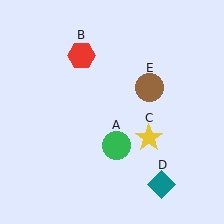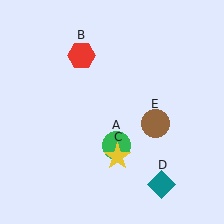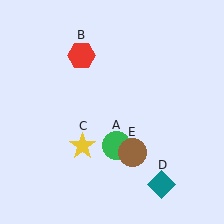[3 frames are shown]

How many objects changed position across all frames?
2 objects changed position: yellow star (object C), brown circle (object E).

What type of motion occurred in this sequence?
The yellow star (object C), brown circle (object E) rotated clockwise around the center of the scene.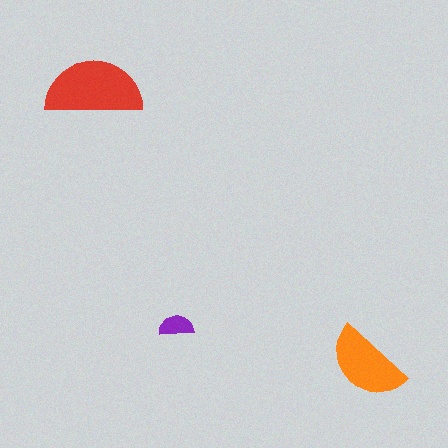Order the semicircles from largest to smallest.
the red one, the orange one, the purple one.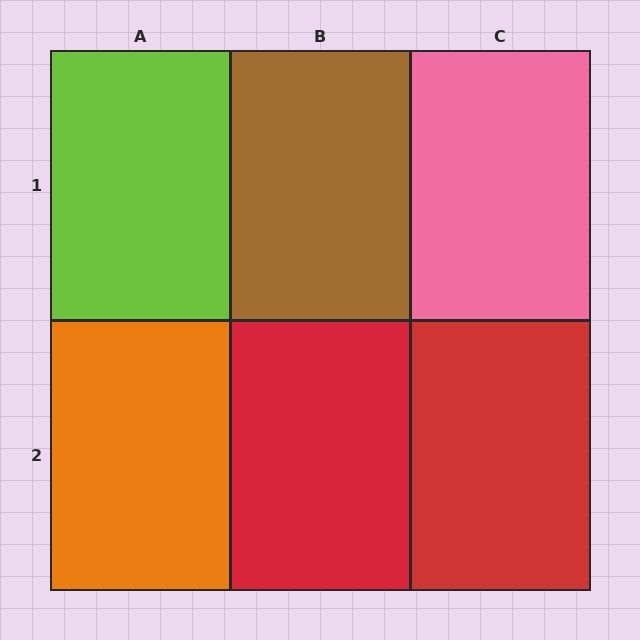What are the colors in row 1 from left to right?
Lime, brown, pink.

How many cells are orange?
1 cell is orange.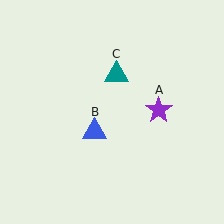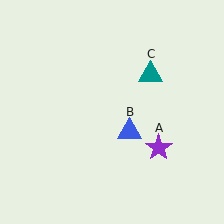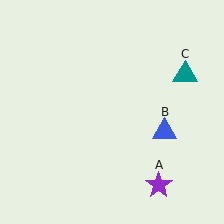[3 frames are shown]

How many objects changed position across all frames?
3 objects changed position: purple star (object A), blue triangle (object B), teal triangle (object C).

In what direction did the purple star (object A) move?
The purple star (object A) moved down.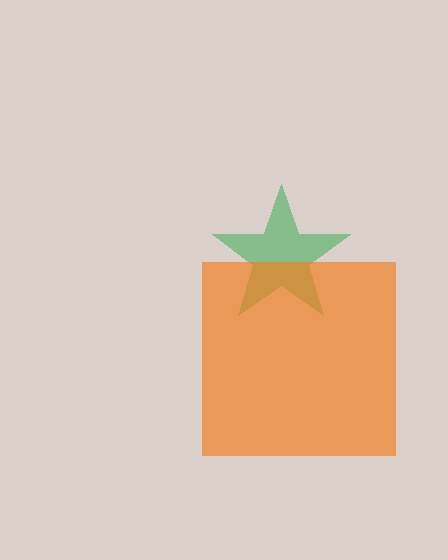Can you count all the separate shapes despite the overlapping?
Yes, there are 2 separate shapes.